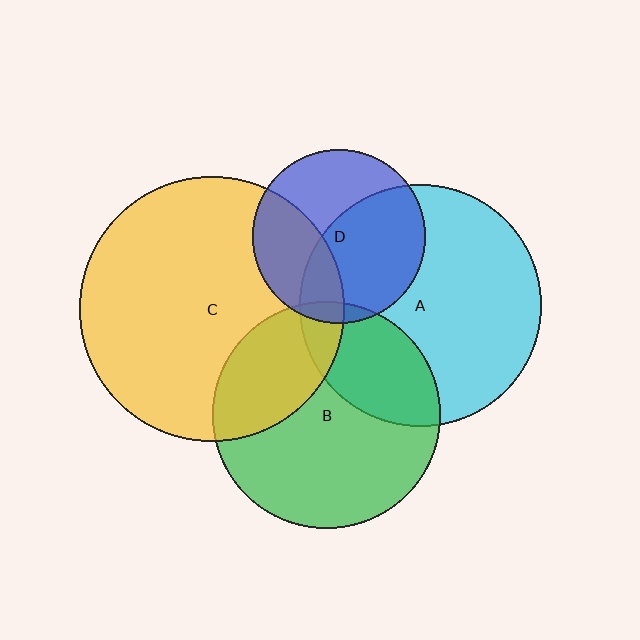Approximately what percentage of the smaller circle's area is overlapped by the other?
Approximately 10%.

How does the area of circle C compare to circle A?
Approximately 1.2 times.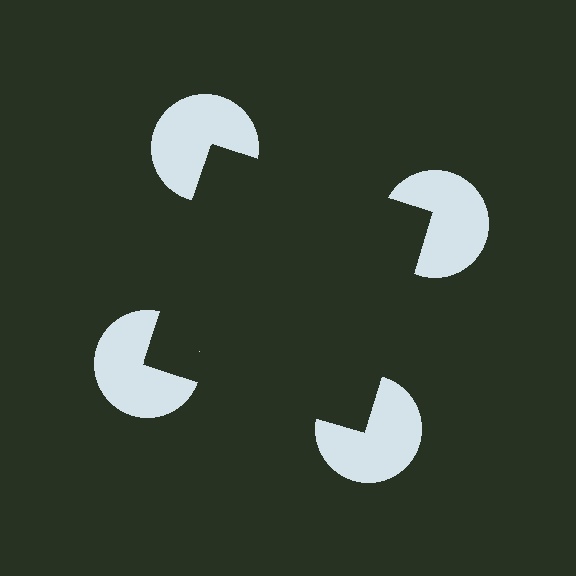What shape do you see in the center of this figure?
An illusory square — its edges are inferred from the aligned wedge cuts in the pac-man discs, not physically drawn.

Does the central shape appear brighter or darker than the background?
It typically appears slightly darker than the background, even though no actual brightness change is drawn.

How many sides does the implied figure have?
4 sides.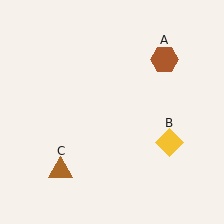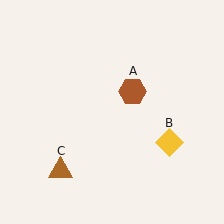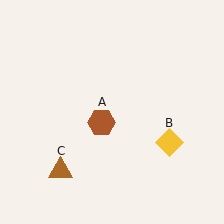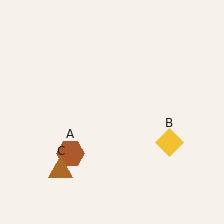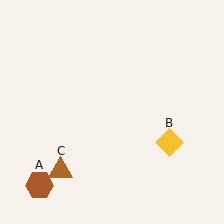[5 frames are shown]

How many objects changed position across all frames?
1 object changed position: brown hexagon (object A).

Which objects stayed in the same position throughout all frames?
Yellow diamond (object B) and brown triangle (object C) remained stationary.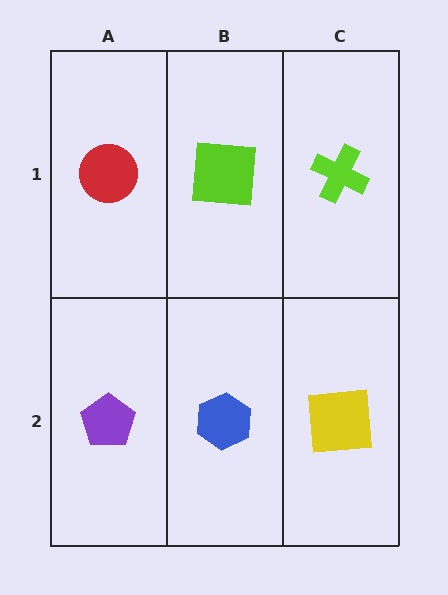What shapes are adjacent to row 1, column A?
A purple pentagon (row 2, column A), a lime square (row 1, column B).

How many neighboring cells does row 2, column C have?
2.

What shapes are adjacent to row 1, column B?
A blue hexagon (row 2, column B), a red circle (row 1, column A), a lime cross (row 1, column C).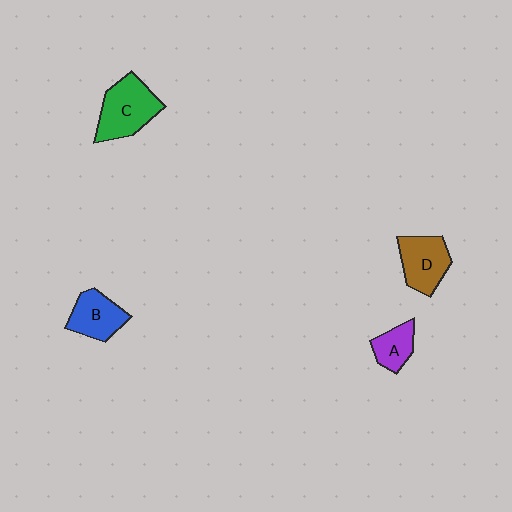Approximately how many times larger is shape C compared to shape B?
Approximately 1.4 times.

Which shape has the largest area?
Shape C (green).